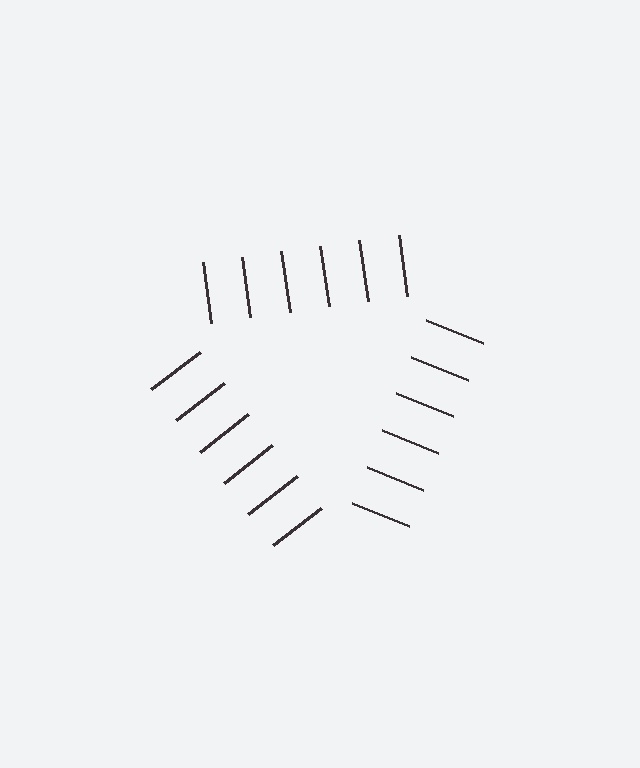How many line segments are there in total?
18 — 6 along each of the 3 edges.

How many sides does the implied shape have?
3 sides — the line-ends trace a triangle.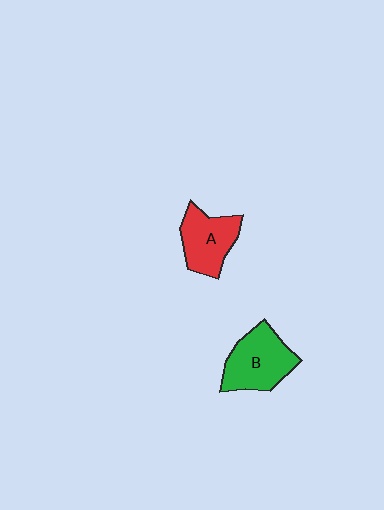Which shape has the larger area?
Shape B (green).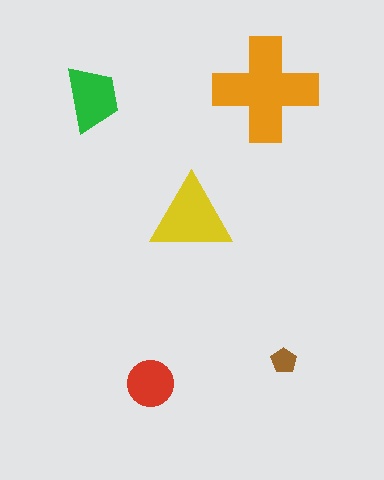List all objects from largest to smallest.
The orange cross, the yellow triangle, the green trapezoid, the red circle, the brown pentagon.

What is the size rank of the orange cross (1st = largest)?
1st.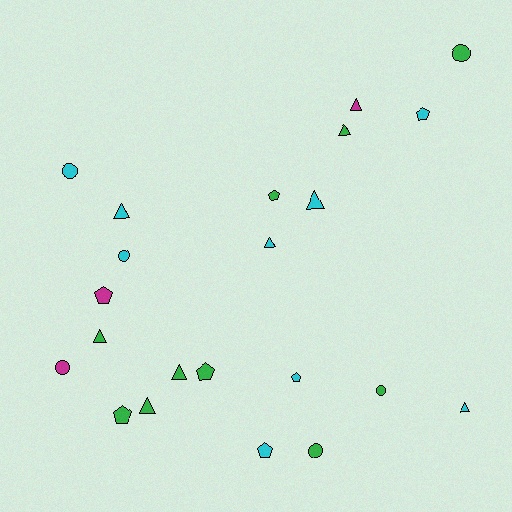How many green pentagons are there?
There are 3 green pentagons.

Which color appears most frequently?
Green, with 10 objects.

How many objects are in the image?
There are 22 objects.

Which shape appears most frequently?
Triangle, with 9 objects.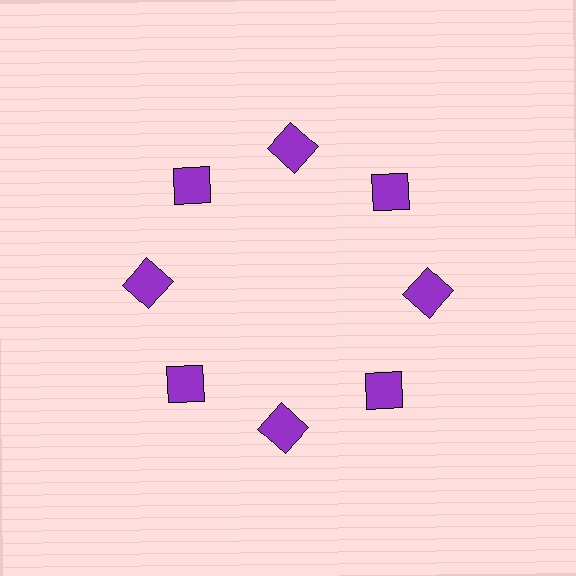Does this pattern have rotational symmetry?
Yes, this pattern has 8-fold rotational symmetry. It looks the same after rotating 45 degrees around the center.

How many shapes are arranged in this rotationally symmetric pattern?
There are 8 shapes, arranged in 8 groups of 1.